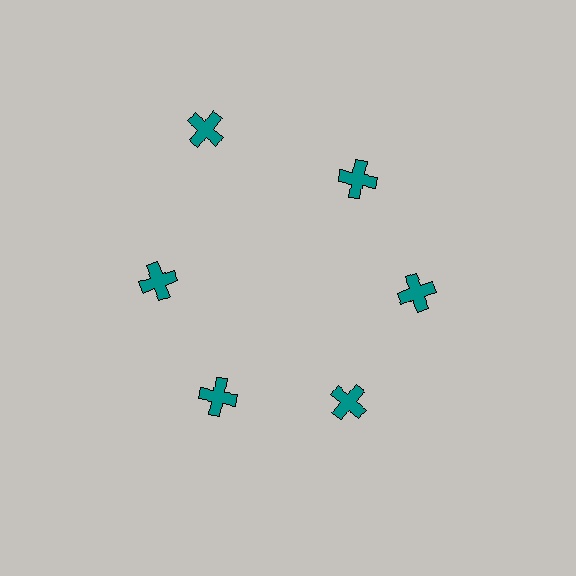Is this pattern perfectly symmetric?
No. The 6 teal crosses are arranged in a ring, but one element near the 11 o'clock position is pushed outward from the center, breaking the 6-fold rotational symmetry.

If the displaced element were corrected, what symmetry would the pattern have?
It would have 6-fold rotational symmetry — the pattern would map onto itself every 60 degrees.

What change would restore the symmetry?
The symmetry would be restored by moving it inward, back onto the ring so that all 6 crosses sit at equal angles and equal distance from the center.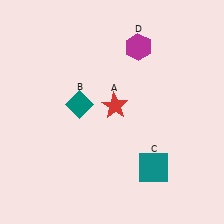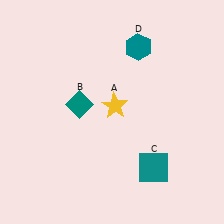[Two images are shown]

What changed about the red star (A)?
In Image 1, A is red. In Image 2, it changed to yellow.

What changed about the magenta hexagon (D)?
In Image 1, D is magenta. In Image 2, it changed to teal.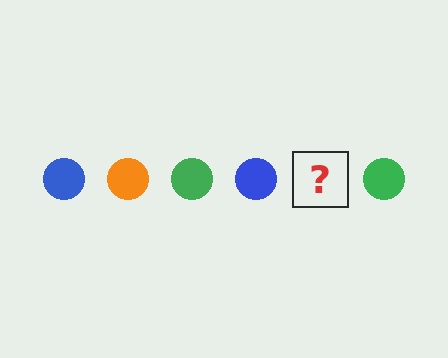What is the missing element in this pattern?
The missing element is an orange circle.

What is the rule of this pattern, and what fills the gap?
The rule is that the pattern cycles through blue, orange, green circles. The gap should be filled with an orange circle.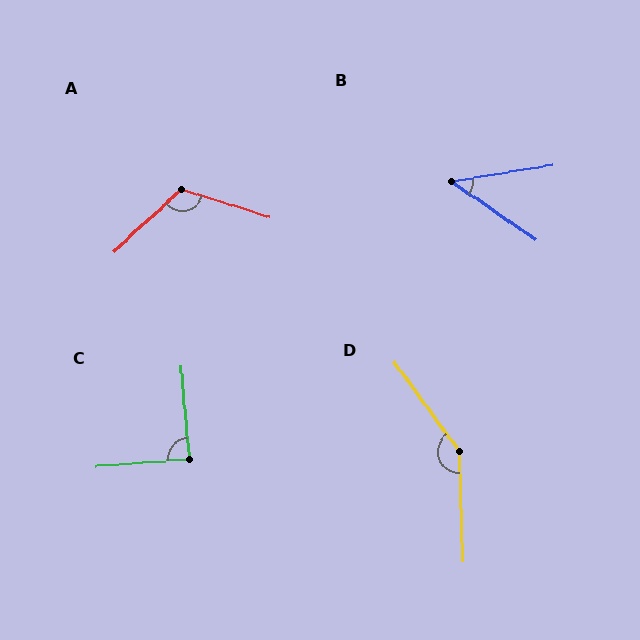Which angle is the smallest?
B, at approximately 44 degrees.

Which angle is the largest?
D, at approximately 146 degrees.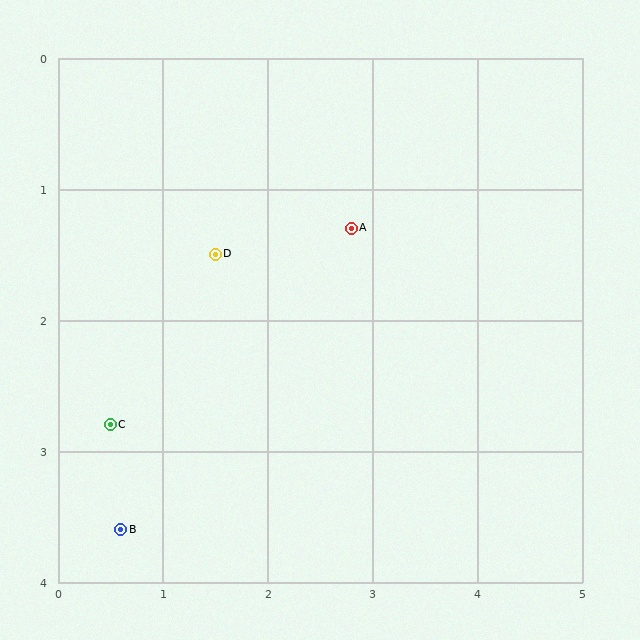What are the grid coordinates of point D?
Point D is at approximately (1.5, 1.5).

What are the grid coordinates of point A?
Point A is at approximately (2.8, 1.3).